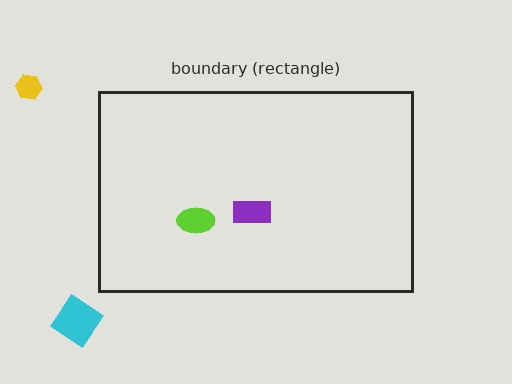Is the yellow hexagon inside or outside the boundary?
Outside.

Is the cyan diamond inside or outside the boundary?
Outside.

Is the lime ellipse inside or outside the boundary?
Inside.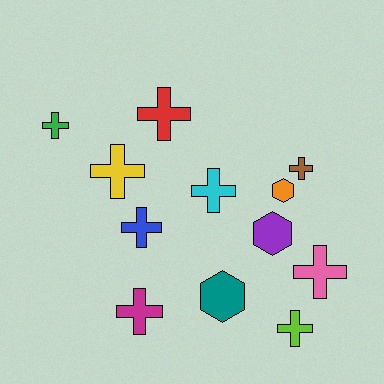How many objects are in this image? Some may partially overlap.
There are 12 objects.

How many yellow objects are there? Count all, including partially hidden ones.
There is 1 yellow object.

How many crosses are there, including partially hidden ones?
There are 9 crosses.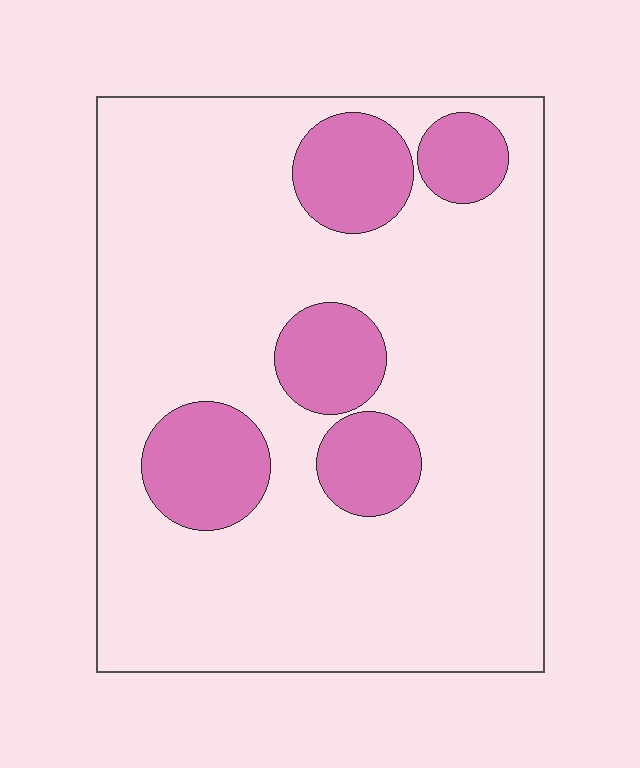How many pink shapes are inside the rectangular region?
5.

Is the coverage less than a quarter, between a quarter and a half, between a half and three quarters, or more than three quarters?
Less than a quarter.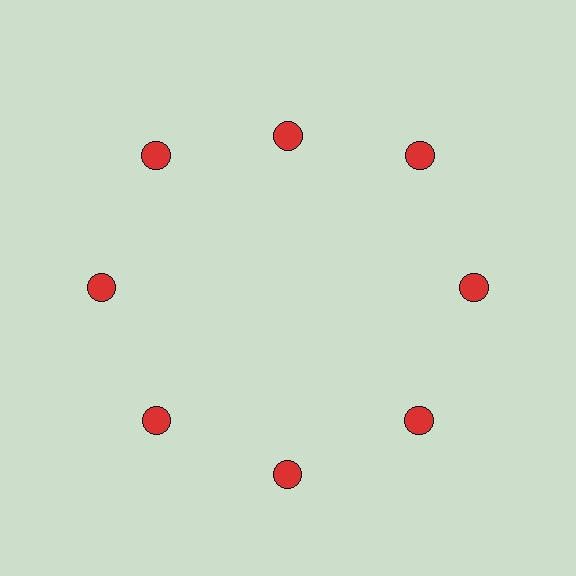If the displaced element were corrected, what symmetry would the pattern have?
It would have 8-fold rotational symmetry — the pattern would map onto itself every 45 degrees.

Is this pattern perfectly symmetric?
No. The 8 red circles are arranged in a ring, but one element near the 12 o'clock position is pulled inward toward the center, breaking the 8-fold rotational symmetry.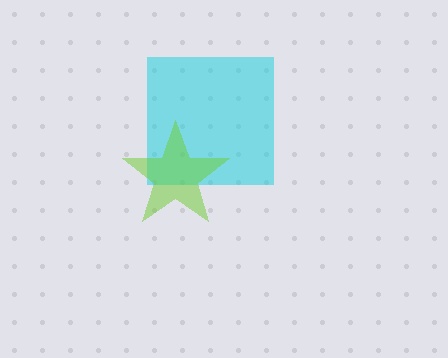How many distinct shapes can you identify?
There are 2 distinct shapes: a cyan square, a lime star.